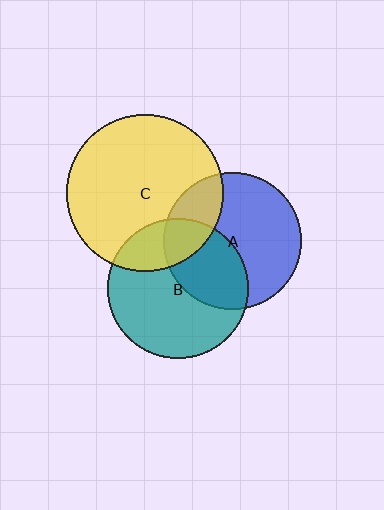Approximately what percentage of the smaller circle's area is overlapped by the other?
Approximately 25%.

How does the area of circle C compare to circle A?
Approximately 1.3 times.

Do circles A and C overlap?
Yes.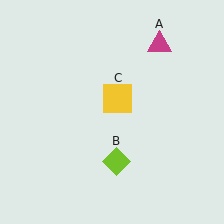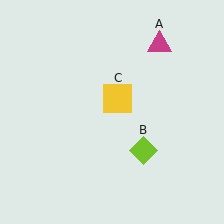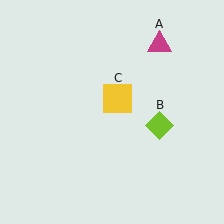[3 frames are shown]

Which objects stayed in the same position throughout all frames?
Magenta triangle (object A) and yellow square (object C) remained stationary.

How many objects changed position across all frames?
1 object changed position: lime diamond (object B).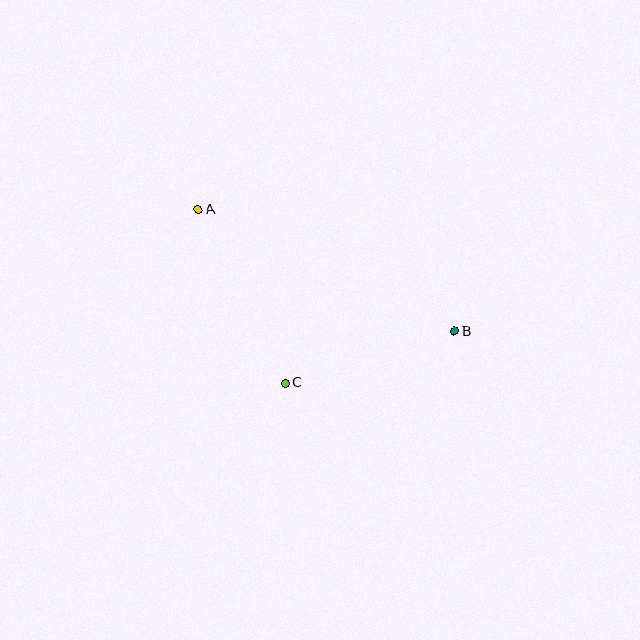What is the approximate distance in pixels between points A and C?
The distance between A and C is approximately 194 pixels.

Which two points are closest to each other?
Points B and C are closest to each other.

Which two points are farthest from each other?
Points A and B are farthest from each other.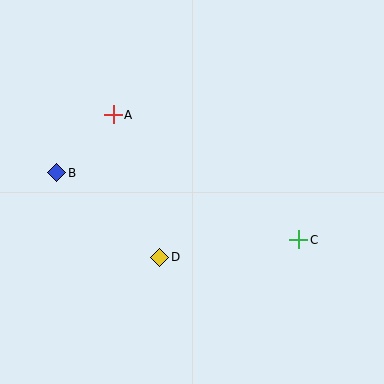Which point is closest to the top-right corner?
Point C is closest to the top-right corner.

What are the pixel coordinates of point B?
Point B is at (57, 173).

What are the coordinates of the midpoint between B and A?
The midpoint between B and A is at (85, 144).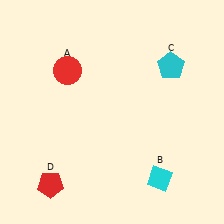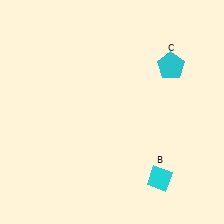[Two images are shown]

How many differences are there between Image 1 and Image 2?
There are 2 differences between the two images.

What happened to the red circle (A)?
The red circle (A) was removed in Image 2. It was in the top-left area of Image 1.